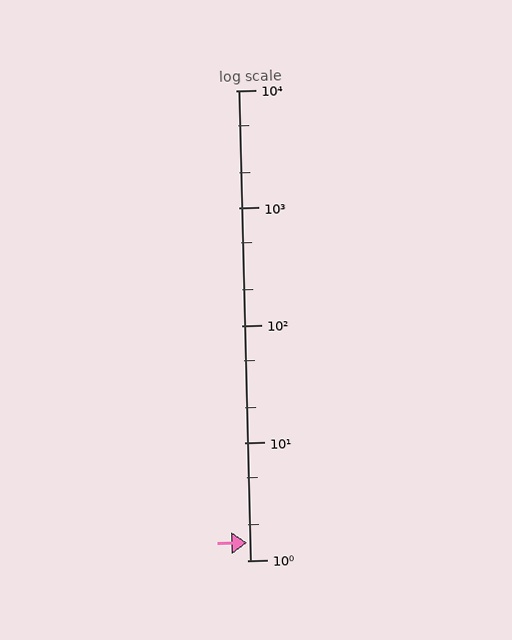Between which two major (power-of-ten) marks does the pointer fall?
The pointer is between 1 and 10.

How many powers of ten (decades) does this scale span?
The scale spans 4 decades, from 1 to 10000.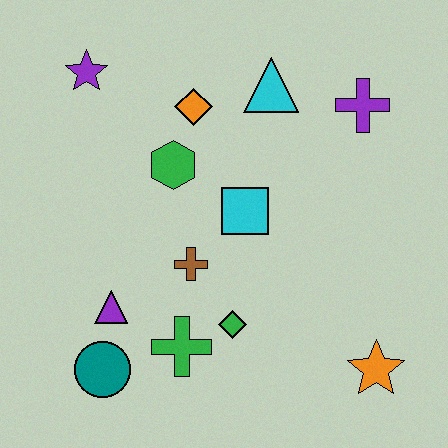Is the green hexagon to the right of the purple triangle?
Yes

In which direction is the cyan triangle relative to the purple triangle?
The cyan triangle is above the purple triangle.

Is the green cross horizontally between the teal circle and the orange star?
Yes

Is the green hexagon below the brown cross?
No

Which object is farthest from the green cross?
The purple cross is farthest from the green cross.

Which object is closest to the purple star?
The orange diamond is closest to the purple star.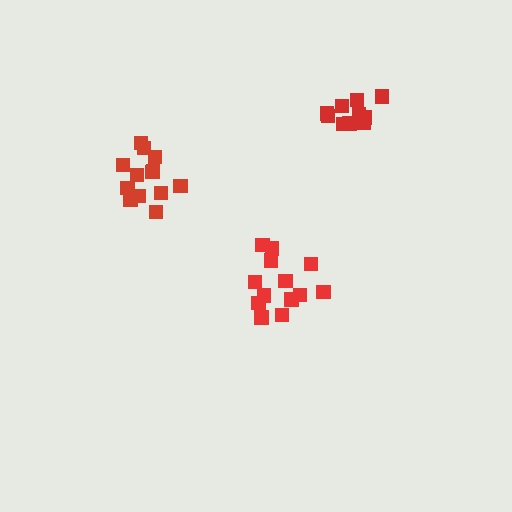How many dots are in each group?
Group 1: 13 dots, Group 2: 13 dots, Group 3: 10 dots (36 total).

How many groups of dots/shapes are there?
There are 3 groups.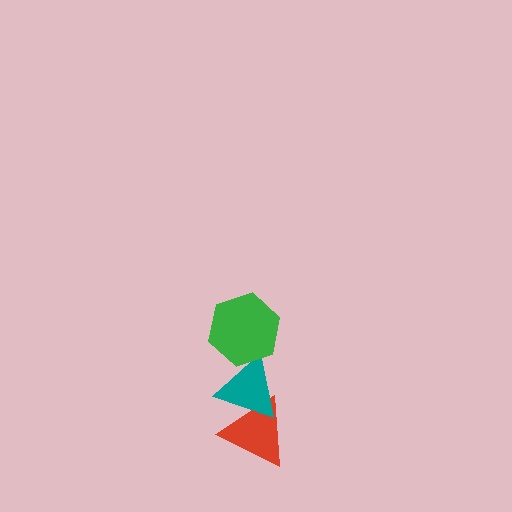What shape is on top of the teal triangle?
The green hexagon is on top of the teal triangle.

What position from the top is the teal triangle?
The teal triangle is 2nd from the top.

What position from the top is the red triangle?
The red triangle is 3rd from the top.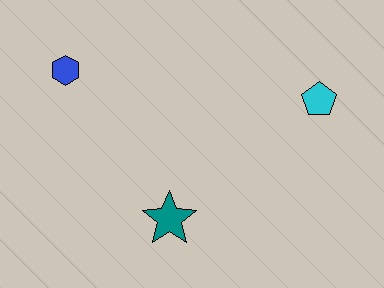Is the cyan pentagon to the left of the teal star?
No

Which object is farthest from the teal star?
The cyan pentagon is farthest from the teal star.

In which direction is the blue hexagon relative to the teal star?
The blue hexagon is above the teal star.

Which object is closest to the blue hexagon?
The teal star is closest to the blue hexagon.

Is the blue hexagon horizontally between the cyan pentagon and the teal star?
No